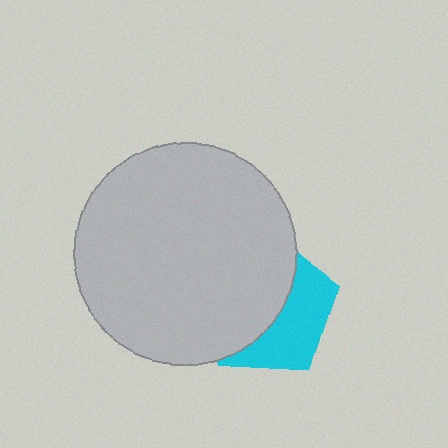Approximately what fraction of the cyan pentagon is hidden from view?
Roughly 59% of the cyan pentagon is hidden behind the light gray circle.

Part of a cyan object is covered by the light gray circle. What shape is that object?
It is a pentagon.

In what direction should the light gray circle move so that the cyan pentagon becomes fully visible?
The light gray circle should move left. That is the shortest direction to clear the overlap and leave the cyan pentagon fully visible.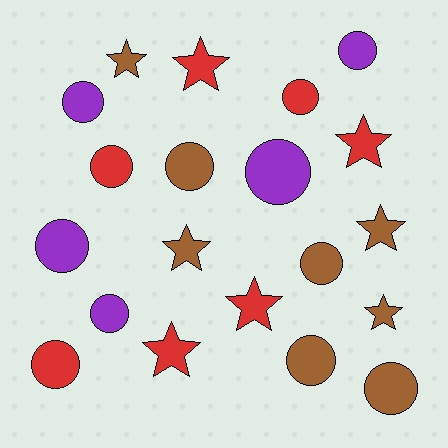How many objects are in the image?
There are 20 objects.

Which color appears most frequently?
Brown, with 8 objects.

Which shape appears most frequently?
Circle, with 12 objects.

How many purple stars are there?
There are no purple stars.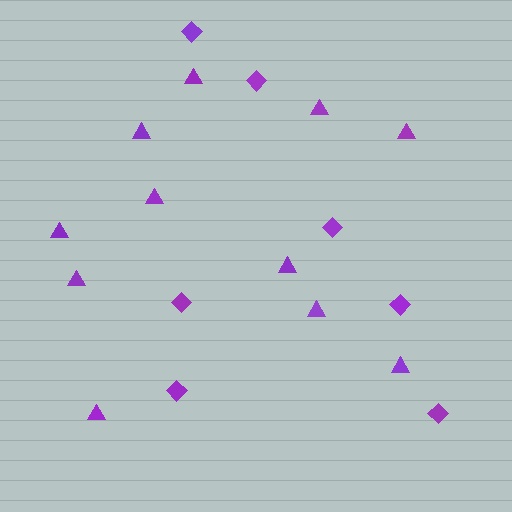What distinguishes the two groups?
There are 2 groups: one group of triangles (11) and one group of diamonds (7).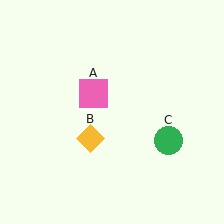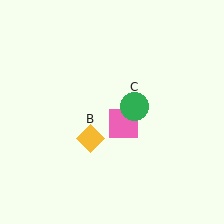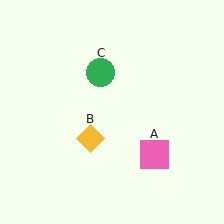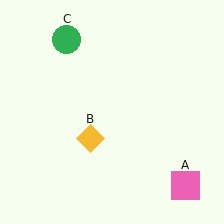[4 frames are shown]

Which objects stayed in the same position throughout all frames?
Yellow diamond (object B) remained stationary.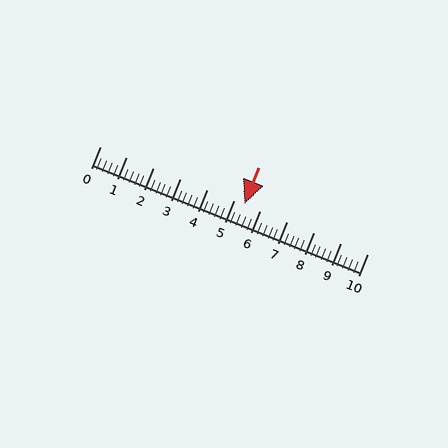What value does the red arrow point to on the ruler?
The red arrow points to approximately 5.4.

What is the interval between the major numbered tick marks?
The major tick marks are spaced 1 units apart.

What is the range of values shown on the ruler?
The ruler shows values from 0 to 10.